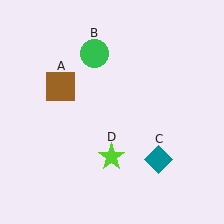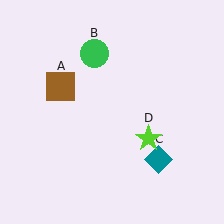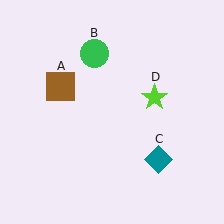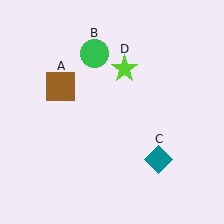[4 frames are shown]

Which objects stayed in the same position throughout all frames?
Brown square (object A) and green circle (object B) and teal diamond (object C) remained stationary.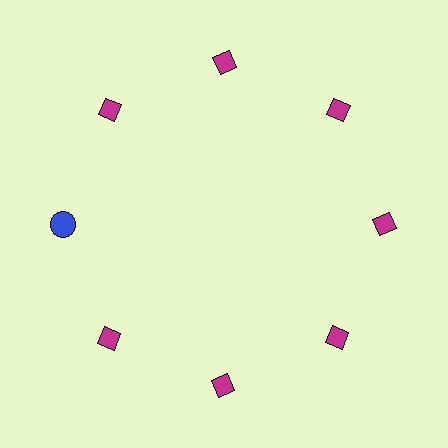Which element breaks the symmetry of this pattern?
The blue circle at roughly the 9 o'clock position breaks the symmetry. All other shapes are magenta diamonds.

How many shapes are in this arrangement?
There are 8 shapes arranged in a ring pattern.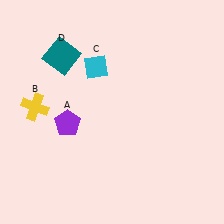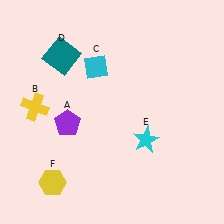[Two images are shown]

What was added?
A cyan star (E), a yellow hexagon (F) were added in Image 2.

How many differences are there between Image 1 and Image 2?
There are 2 differences between the two images.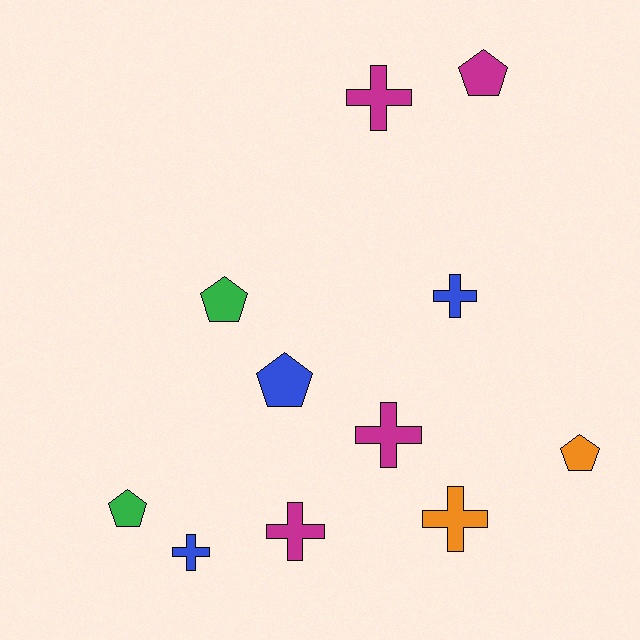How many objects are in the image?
There are 11 objects.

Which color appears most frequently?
Magenta, with 4 objects.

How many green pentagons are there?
There are 2 green pentagons.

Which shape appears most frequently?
Cross, with 6 objects.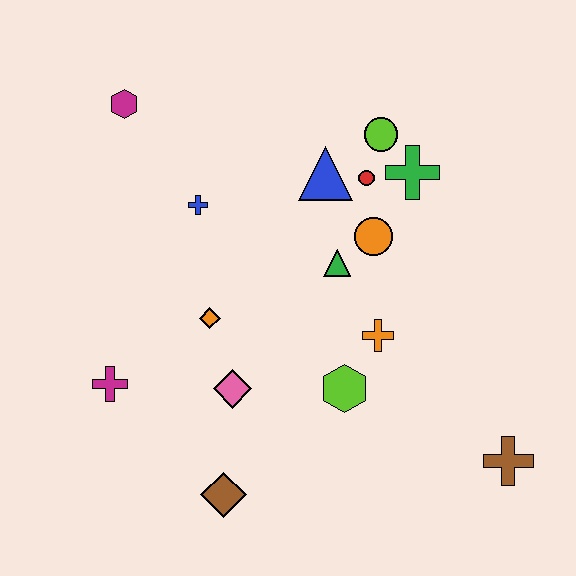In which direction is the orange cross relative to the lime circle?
The orange cross is below the lime circle.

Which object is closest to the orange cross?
The lime hexagon is closest to the orange cross.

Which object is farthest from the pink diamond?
The magenta hexagon is farthest from the pink diamond.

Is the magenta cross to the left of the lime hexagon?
Yes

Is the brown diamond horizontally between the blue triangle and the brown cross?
No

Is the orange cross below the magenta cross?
No